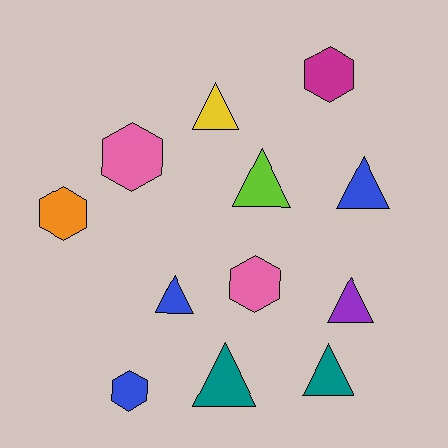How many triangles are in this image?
There are 7 triangles.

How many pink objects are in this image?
There are 2 pink objects.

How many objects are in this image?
There are 12 objects.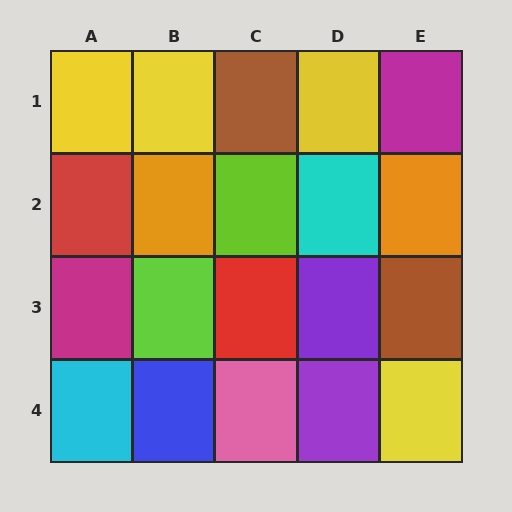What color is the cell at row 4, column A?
Cyan.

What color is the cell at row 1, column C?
Brown.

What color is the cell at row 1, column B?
Yellow.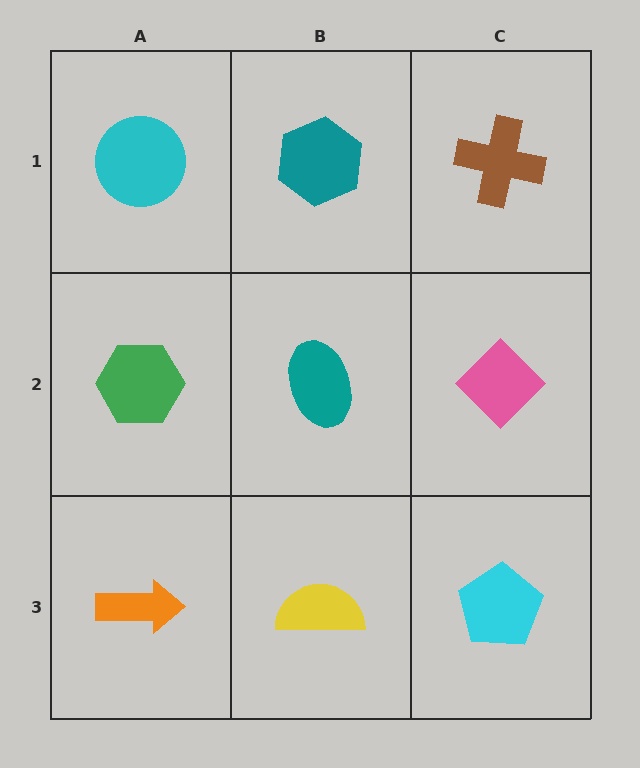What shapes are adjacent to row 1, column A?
A green hexagon (row 2, column A), a teal hexagon (row 1, column B).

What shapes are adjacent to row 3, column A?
A green hexagon (row 2, column A), a yellow semicircle (row 3, column B).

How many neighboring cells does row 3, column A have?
2.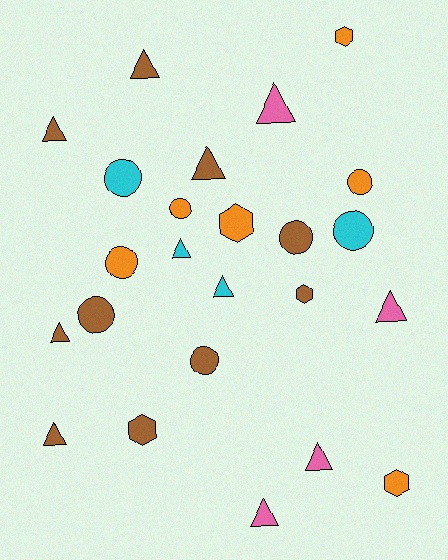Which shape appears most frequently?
Triangle, with 11 objects.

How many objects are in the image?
There are 24 objects.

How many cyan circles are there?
There are 2 cyan circles.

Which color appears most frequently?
Brown, with 10 objects.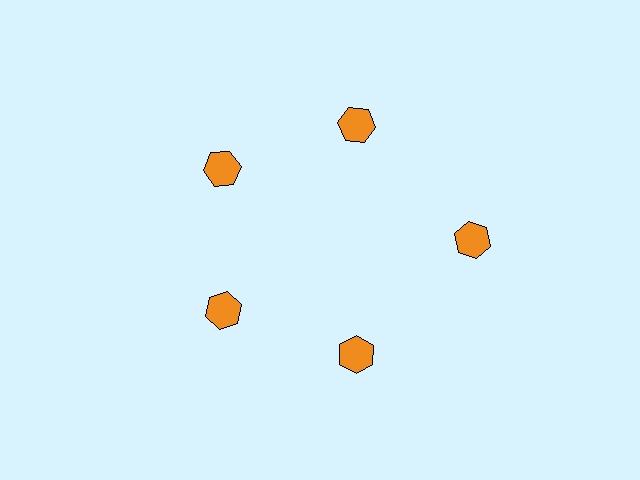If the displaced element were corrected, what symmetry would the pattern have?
It would have 5-fold rotational symmetry — the pattern would map onto itself every 72 degrees.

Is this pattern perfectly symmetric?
No. The 5 orange hexagons are arranged in a ring, but one element near the 3 o'clock position is pushed outward from the center, breaking the 5-fold rotational symmetry.